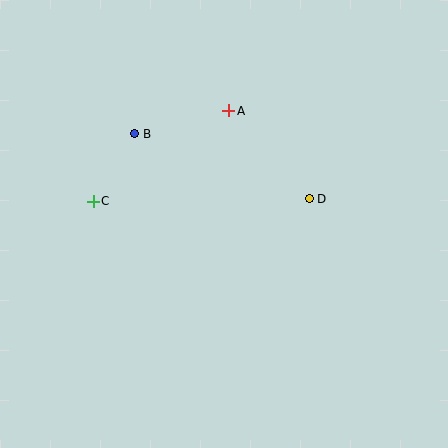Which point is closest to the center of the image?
Point D at (309, 199) is closest to the center.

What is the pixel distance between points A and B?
The distance between A and B is 97 pixels.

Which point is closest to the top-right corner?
Point D is closest to the top-right corner.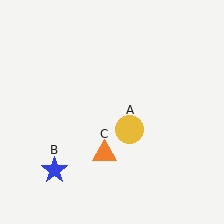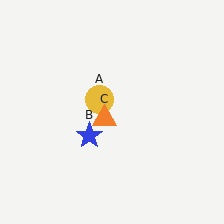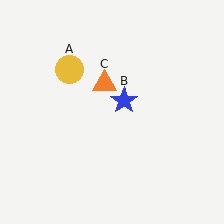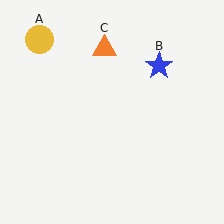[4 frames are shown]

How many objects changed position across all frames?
3 objects changed position: yellow circle (object A), blue star (object B), orange triangle (object C).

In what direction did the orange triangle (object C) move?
The orange triangle (object C) moved up.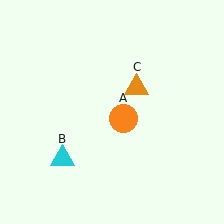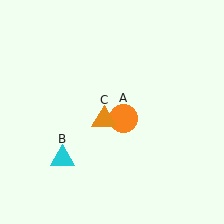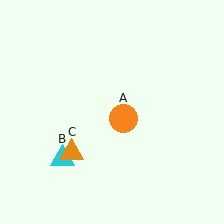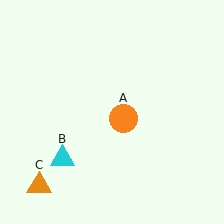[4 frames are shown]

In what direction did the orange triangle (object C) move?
The orange triangle (object C) moved down and to the left.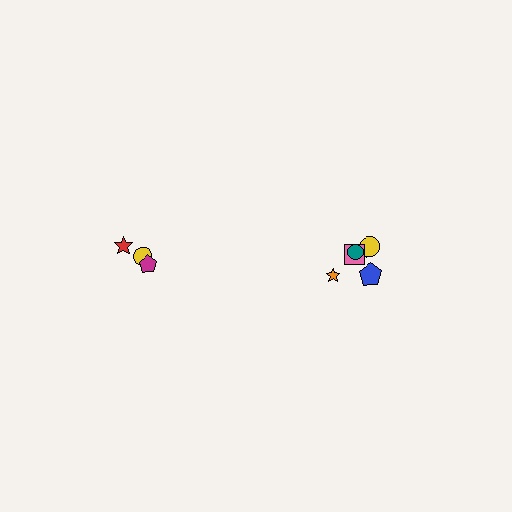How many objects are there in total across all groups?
There are 8 objects.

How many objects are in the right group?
There are 5 objects.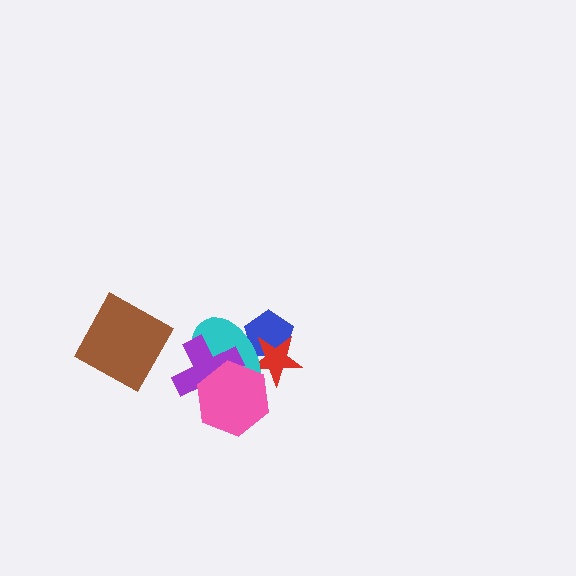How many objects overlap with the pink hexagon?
3 objects overlap with the pink hexagon.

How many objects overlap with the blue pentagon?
2 objects overlap with the blue pentagon.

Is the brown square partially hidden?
No, no other shape covers it.